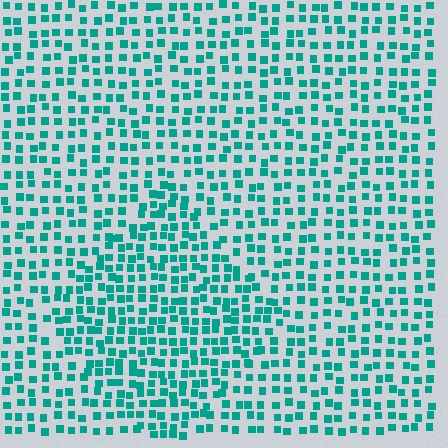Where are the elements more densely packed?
The elements are more densely packed inside the diamond boundary.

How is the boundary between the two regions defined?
The boundary is defined by a change in element density (approximately 1.5x ratio). All elements are the same color, size, and shape.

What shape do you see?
I see a diamond.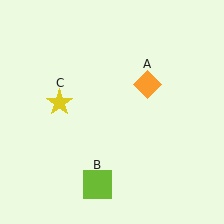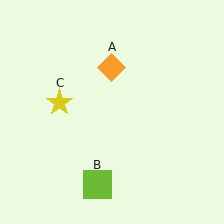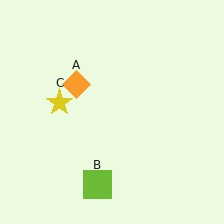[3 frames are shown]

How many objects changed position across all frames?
1 object changed position: orange diamond (object A).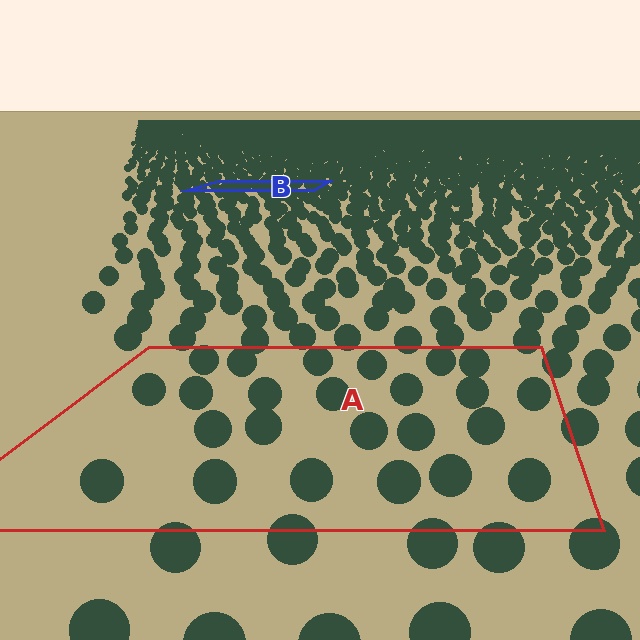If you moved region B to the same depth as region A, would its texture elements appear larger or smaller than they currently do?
They would appear larger. At a closer depth, the same texture elements are projected at a bigger on-screen size.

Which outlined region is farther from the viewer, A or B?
Region B is farther from the viewer — the texture elements inside it appear smaller and more densely packed.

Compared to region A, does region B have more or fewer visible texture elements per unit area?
Region B has more texture elements per unit area — they are packed more densely because it is farther away.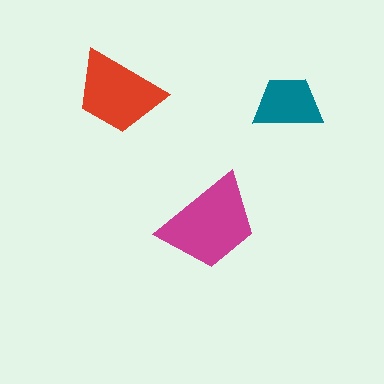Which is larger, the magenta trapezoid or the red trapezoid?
The magenta one.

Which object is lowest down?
The magenta trapezoid is bottommost.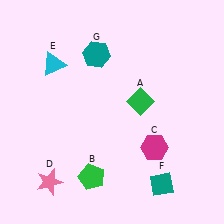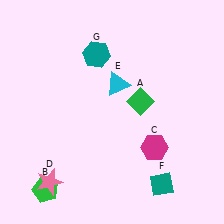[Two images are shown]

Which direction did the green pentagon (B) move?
The green pentagon (B) moved left.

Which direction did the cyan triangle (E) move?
The cyan triangle (E) moved right.